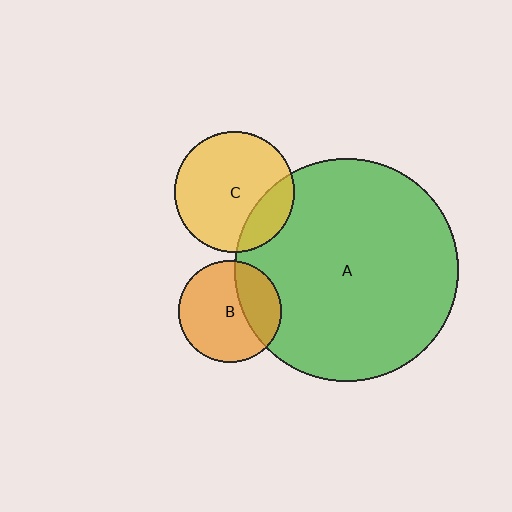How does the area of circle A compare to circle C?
Approximately 3.4 times.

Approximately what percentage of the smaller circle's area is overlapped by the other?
Approximately 30%.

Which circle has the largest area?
Circle A (green).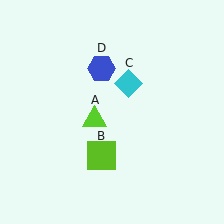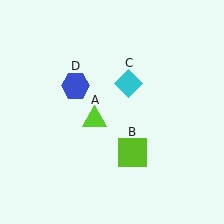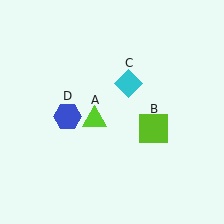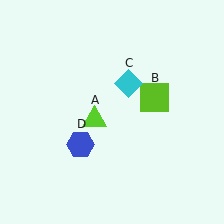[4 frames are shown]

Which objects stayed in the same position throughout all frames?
Lime triangle (object A) and cyan diamond (object C) remained stationary.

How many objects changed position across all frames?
2 objects changed position: lime square (object B), blue hexagon (object D).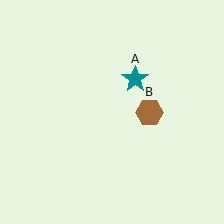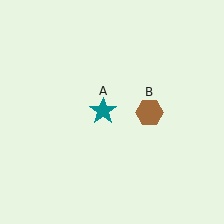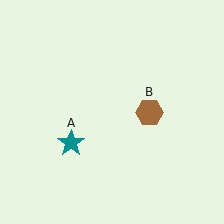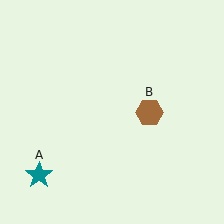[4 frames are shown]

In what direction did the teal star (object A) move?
The teal star (object A) moved down and to the left.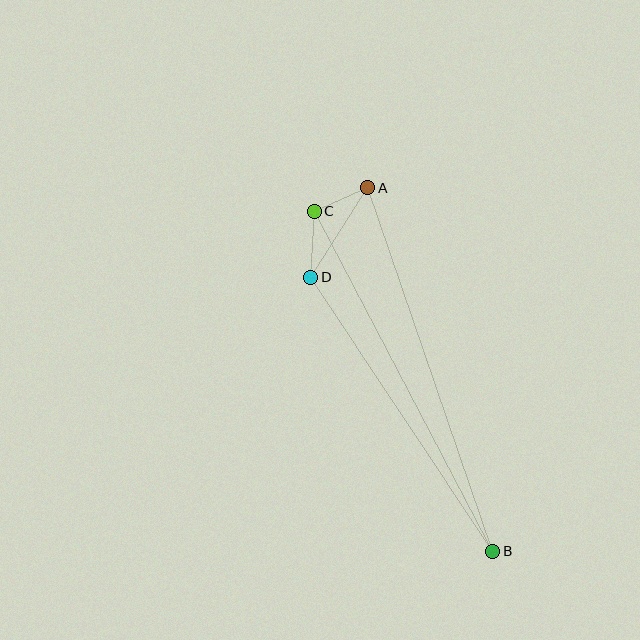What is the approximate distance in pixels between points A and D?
The distance between A and D is approximately 106 pixels.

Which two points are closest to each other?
Points A and C are closest to each other.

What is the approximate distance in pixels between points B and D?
The distance between B and D is approximately 329 pixels.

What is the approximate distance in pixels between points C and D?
The distance between C and D is approximately 66 pixels.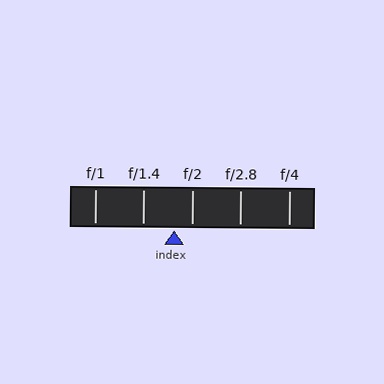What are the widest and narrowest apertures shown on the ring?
The widest aperture shown is f/1 and the narrowest is f/4.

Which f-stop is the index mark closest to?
The index mark is closest to f/2.